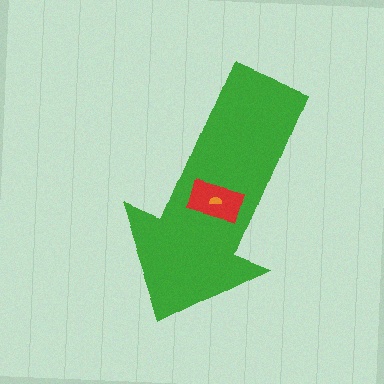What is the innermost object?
The orange semicircle.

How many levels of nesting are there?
3.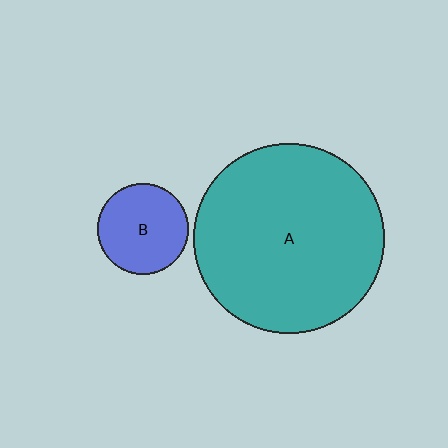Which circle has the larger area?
Circle A (teal).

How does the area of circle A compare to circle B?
Approximately 4.4 times.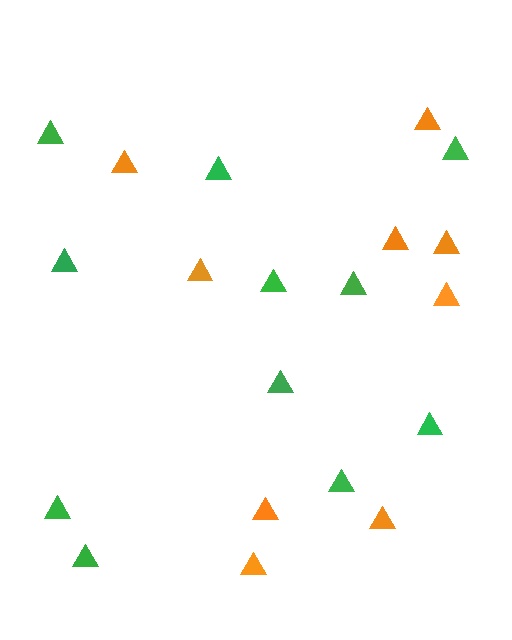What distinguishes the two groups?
There are 2 groups: one group of orange triangles (9) and one group of green triangles (11).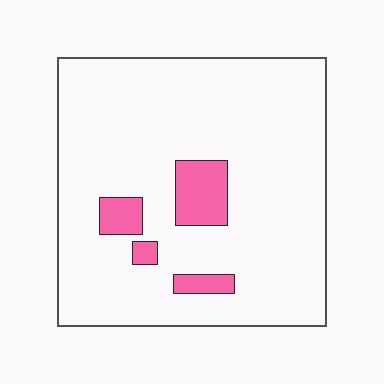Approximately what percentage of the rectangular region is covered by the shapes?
Approximately 10%.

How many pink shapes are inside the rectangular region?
4.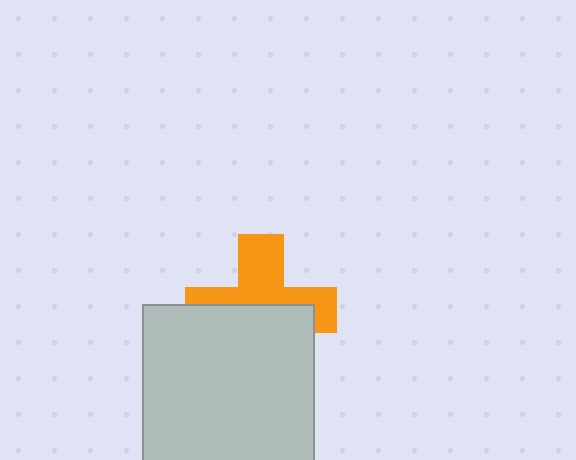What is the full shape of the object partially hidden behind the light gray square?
The partially hidden object is an orange cross.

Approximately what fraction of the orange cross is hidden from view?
Roughly 53% of the orange cross is hidden behind the light gray square.